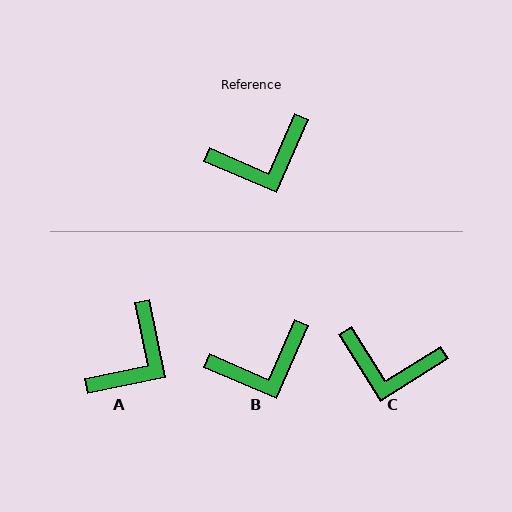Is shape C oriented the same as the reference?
No, it is off by about 34 degrees.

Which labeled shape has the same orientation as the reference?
B.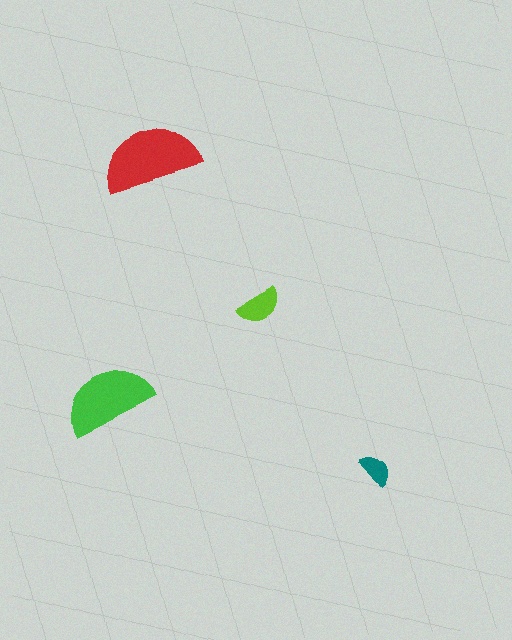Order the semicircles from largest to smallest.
the red one, the green one, the lime one, the teal one.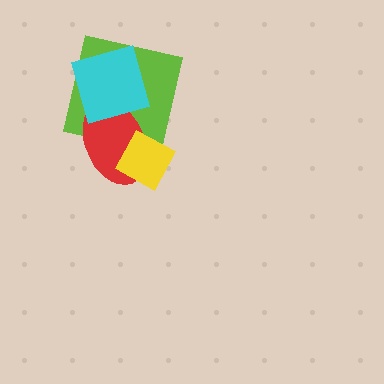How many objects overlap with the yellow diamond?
2 objects overlap with the yellow diamond.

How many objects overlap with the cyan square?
2 objects overlap with the cyan square.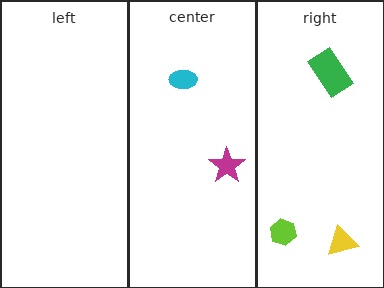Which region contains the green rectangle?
The right region.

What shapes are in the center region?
The cyan ellipse, the magenta star.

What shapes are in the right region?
The green rectangle, the lime hexagon, the yellow triangle.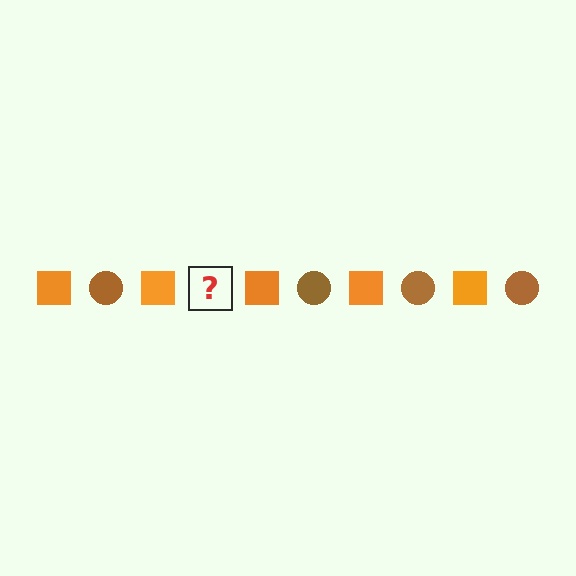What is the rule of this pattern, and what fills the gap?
The rule is that the pattern alternates between orange square and brown circle. The gap should be filled with a brown circle.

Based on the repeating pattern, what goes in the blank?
The blank should be a brown circle.